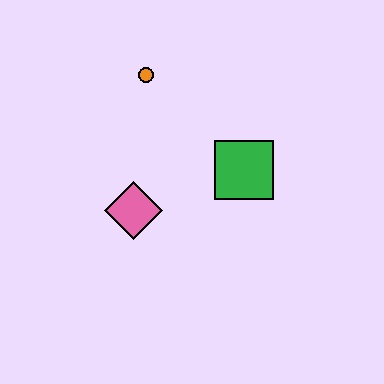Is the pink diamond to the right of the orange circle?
No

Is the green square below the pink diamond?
No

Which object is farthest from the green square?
The orange circle is farthest from the green square.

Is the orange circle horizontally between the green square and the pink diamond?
Yes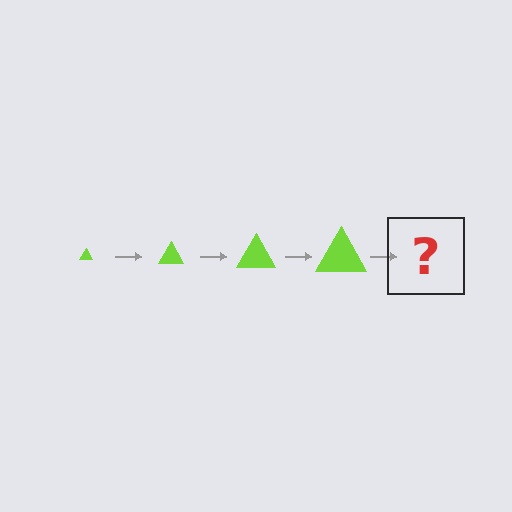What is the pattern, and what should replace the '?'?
The pattern is that the triangle gets progressively larger each step. The '?' should be a lime triangle, larger than the previous one.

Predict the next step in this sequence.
The next step is a lime triangle, larger than the previous one.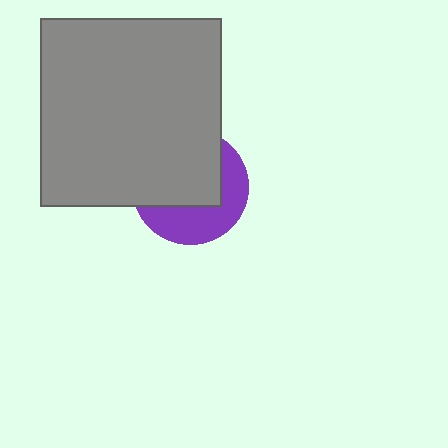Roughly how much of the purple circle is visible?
A small part of it is visible (roughly 42%).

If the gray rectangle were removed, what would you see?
You would see the complete purple circle.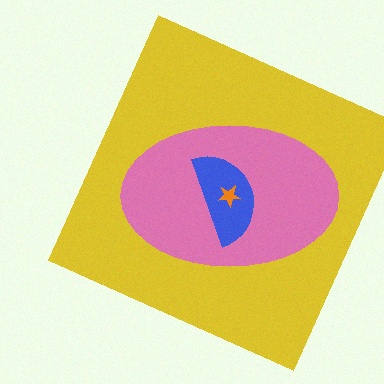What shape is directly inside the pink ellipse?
The blue semicircle.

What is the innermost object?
The orange star.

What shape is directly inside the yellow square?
The pink ellipse.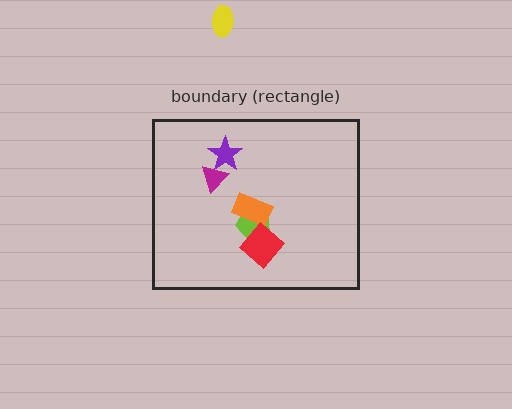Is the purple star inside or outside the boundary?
Inside.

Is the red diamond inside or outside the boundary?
Inside.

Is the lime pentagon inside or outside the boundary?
Inside.